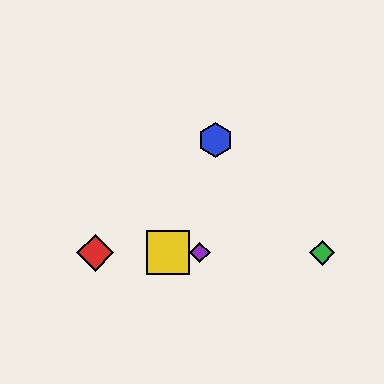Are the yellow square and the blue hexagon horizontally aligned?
No, the yellow square is at y≈253 and the blue hexagon is at y≈140.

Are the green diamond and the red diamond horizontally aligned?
Yes, both are at y≈253.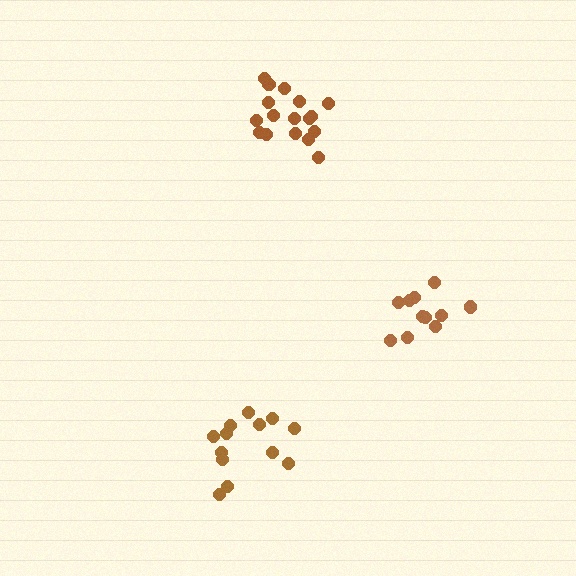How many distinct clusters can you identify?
There are 3 distinct clusters.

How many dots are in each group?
Group 1: 17 dots, Group 2: 13 dots, Group 3: 11 dots (41 total).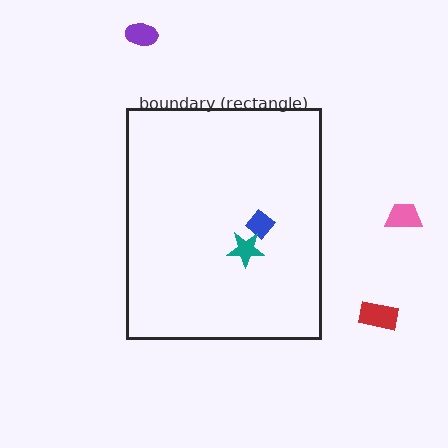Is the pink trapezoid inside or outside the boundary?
Outside.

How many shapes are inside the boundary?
2 inside, 3 outside.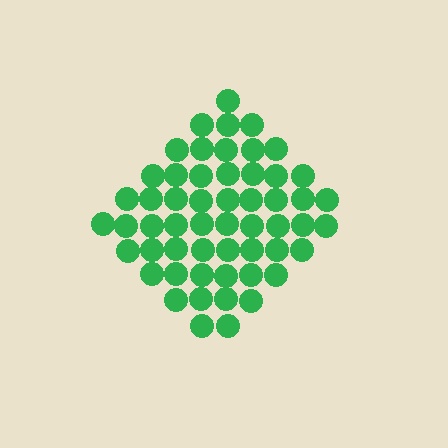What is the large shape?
The large shape is a diamond.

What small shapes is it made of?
It is made of small circles.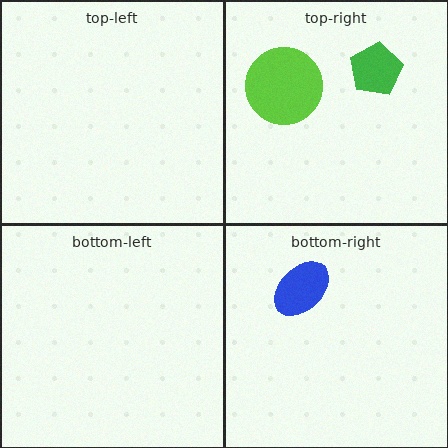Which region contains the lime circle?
The top-right region.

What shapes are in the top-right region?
The green pentagon, the lime circle.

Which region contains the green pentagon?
The top-right region.